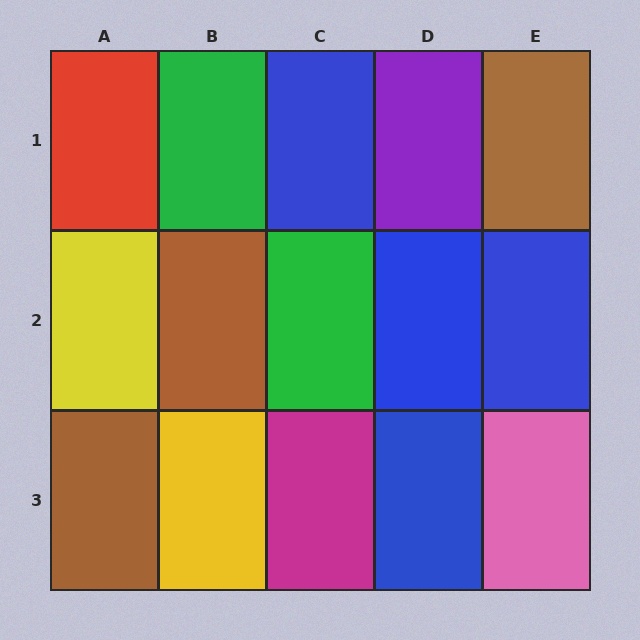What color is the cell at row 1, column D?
Purple.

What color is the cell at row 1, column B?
Green.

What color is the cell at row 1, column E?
Brown.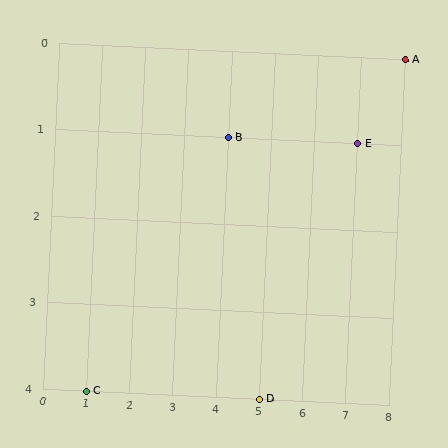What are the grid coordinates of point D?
Point D is at grid coordinates (5, 4).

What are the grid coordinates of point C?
Point C is at grid coordinates (1, 4).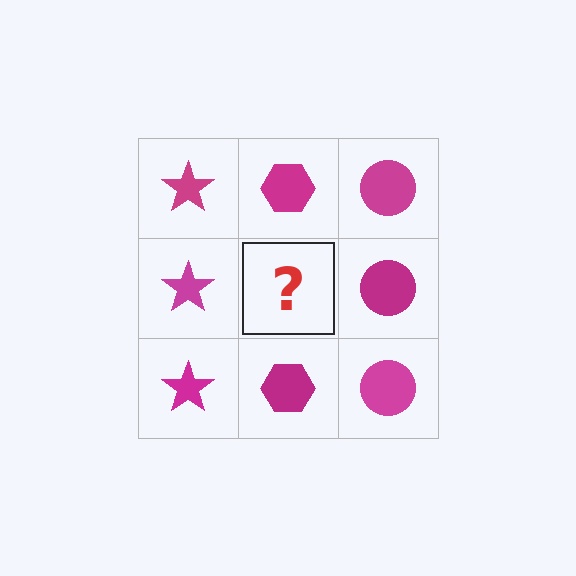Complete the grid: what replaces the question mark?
The question mark should be replaced with a magenta hexagon.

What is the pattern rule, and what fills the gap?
The rule is that each column has a consistent shape. The gap should be filled with a magenta hexagon.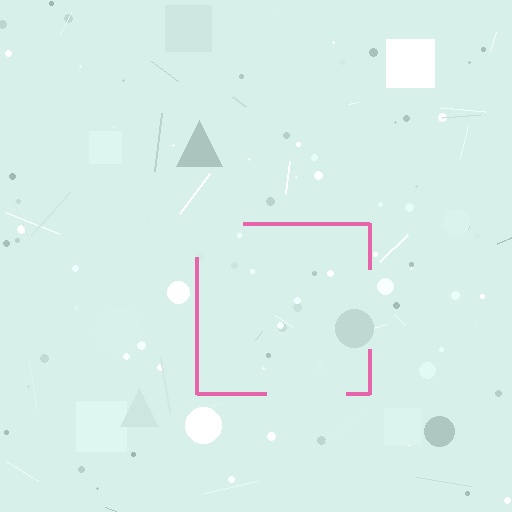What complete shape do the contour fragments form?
The contour fragments form a square.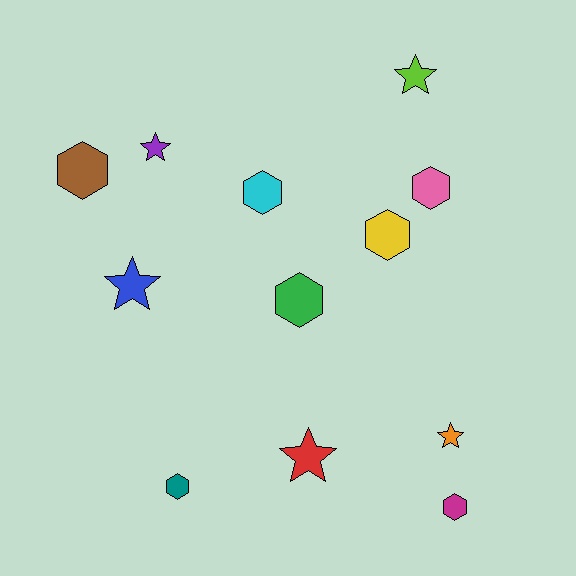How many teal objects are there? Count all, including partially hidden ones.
There is 1 teal object.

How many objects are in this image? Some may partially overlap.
There are 12 objects.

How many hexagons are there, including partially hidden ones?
There are 7 hexagons.